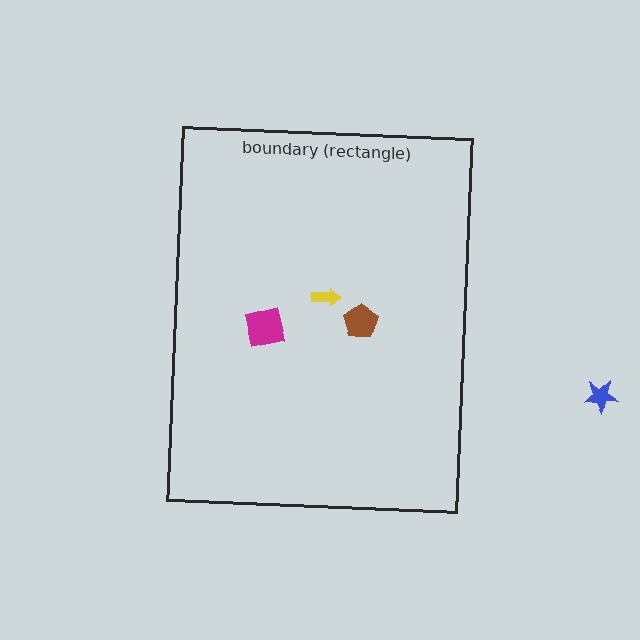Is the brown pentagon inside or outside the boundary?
Inside.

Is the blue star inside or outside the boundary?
Outside.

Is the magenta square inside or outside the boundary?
Inside.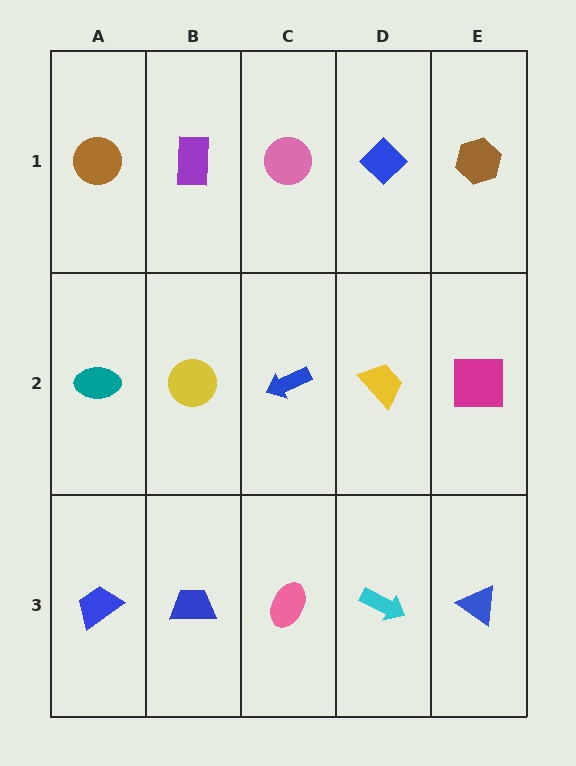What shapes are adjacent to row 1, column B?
A yellow circle (row 2, column B), a brown circle (row 1, column A), a pink circle (row 1, column C).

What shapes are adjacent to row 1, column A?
A teal ellipse (row 2, column A), a purple rectangle (row 1, column B).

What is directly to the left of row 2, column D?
A blue arrow.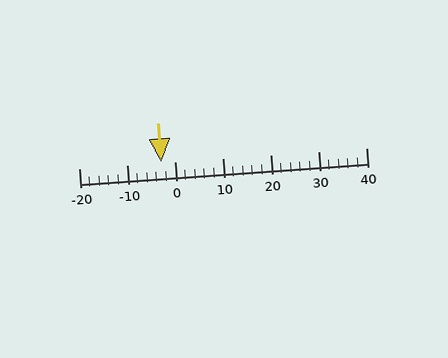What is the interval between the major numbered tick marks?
The major tick marks are spaced 10 units apart.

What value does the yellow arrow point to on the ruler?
The yellow arrow points to approximately -3.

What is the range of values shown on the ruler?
The ruler shows values from -20 to 40.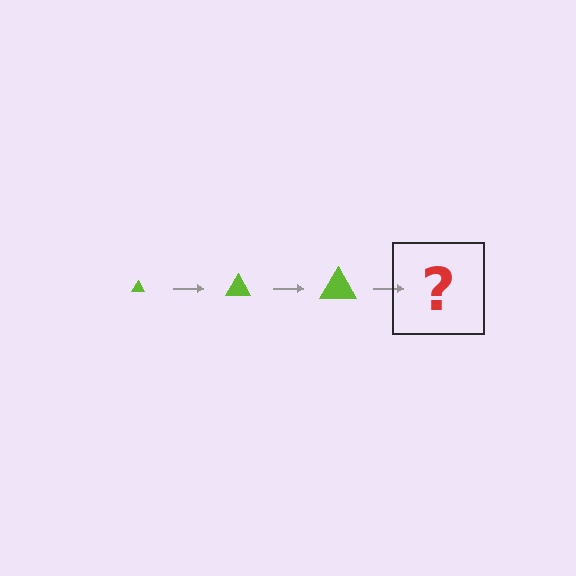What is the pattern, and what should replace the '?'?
The pattern is that the triangle gets progressively larger each step. The '?' should be a lime triangle, larger than the previous one.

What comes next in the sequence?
The next element should be a lime triangle, larger than the previous one.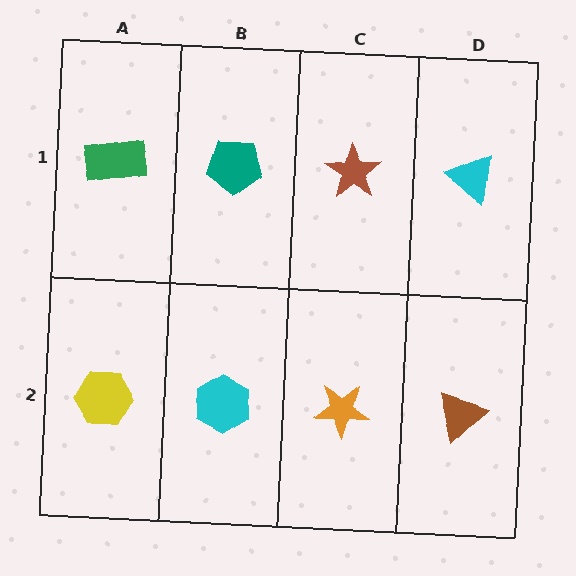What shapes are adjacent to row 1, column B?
A cyan hexagon (row 2, column B), a green rectangle (row 1, column A), a brown star (row 1, column C).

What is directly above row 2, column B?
A teal pentagon.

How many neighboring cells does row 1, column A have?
2.